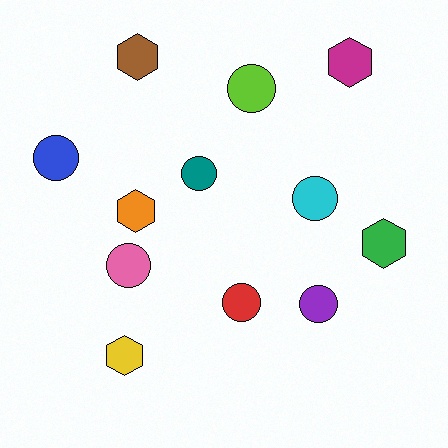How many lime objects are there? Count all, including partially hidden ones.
There is 1 lime object.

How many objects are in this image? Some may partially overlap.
There are 12 objects.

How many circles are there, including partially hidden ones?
There are 7 circles.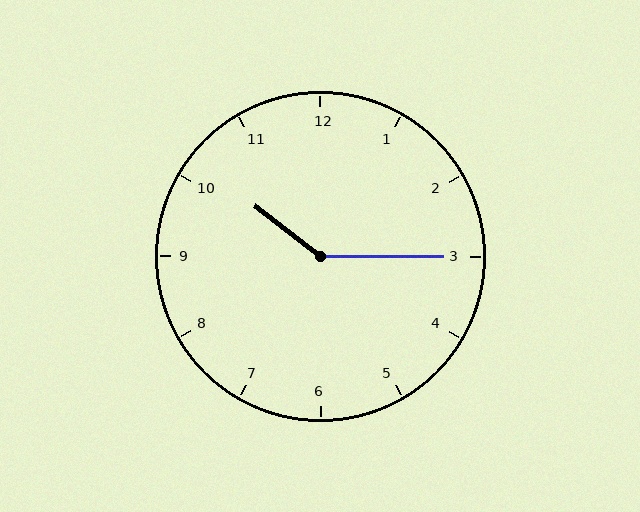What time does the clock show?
10:15.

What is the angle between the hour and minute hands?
Approximately 142 degrees.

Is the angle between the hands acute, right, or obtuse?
It is obtuse.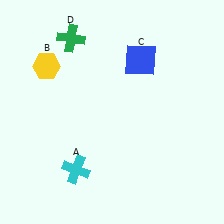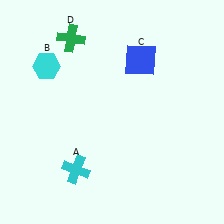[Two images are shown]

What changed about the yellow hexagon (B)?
In Image 1, B is yellow. In Image 2, it changed to cyan.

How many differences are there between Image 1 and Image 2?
There is 1 difference between the two images.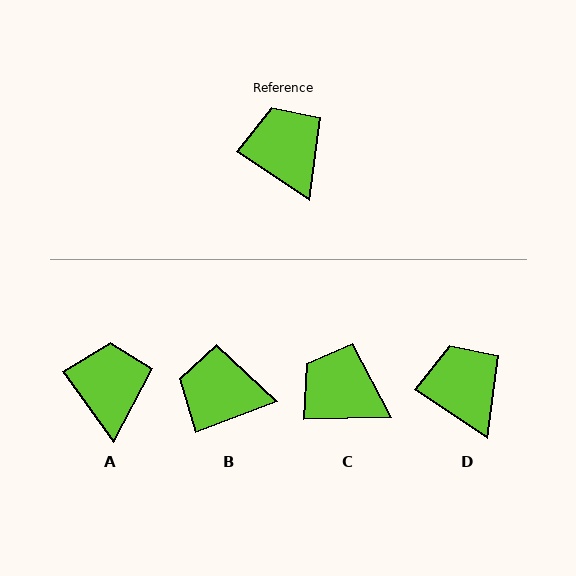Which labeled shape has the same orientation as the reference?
D.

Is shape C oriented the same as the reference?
No, it is off by about 35 degrees.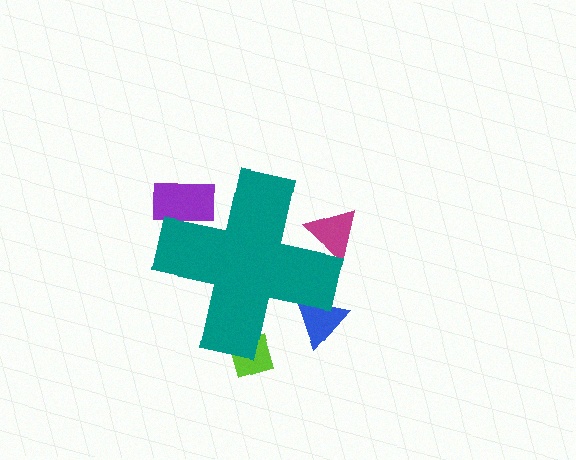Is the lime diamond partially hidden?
Yes, the lime diamond is partially hidden behind the teal cross.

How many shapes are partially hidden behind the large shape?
4 shapes are partially hidden.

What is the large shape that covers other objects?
A teal cross.